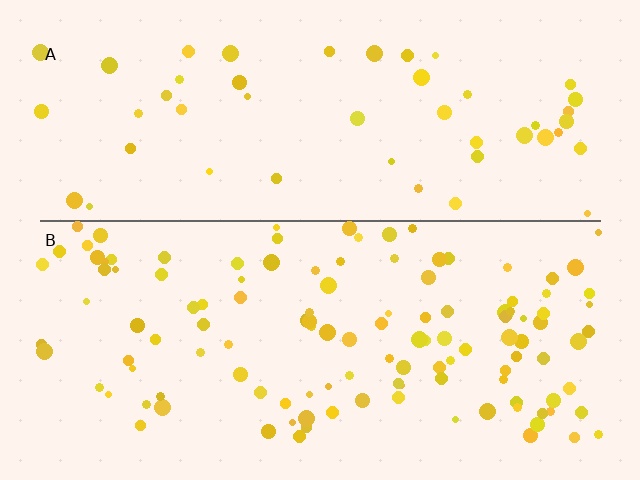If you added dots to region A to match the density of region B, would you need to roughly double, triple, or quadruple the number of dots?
Approximately double.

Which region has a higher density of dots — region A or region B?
B (the bottom).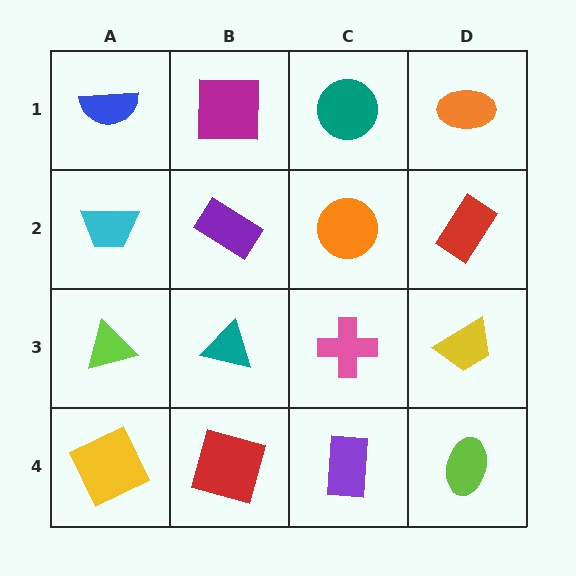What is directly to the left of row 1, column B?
A blue semicircle.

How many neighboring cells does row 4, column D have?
2.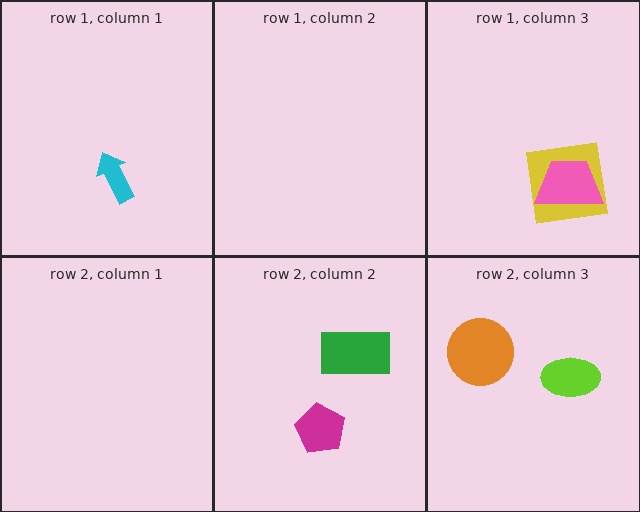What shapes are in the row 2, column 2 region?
The magenta pentagon, the green rectangle.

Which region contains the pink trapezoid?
The row 1, column 3 region.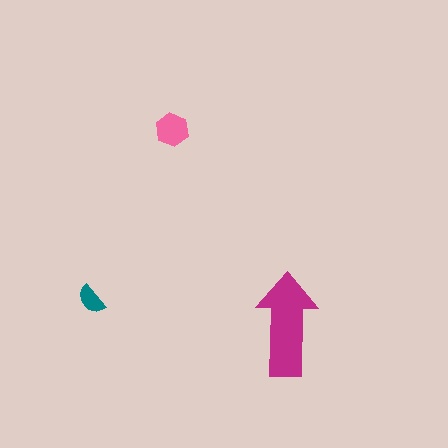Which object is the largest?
The magenta arrow.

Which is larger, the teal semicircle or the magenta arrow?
The magenta arrow.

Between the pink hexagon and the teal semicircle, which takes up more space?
The pink hexagon.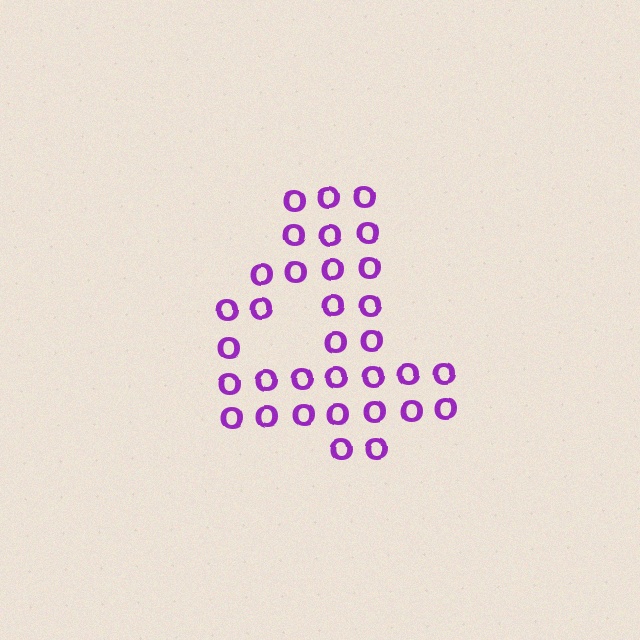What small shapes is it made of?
It is made of small letter O's.